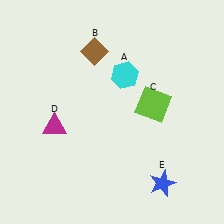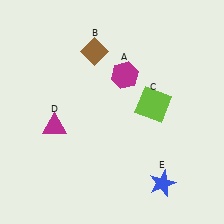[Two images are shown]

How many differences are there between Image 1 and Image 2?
There is 1 difference between the two images.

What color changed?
The hexagon (A) changed from cyan in Image 1 to magenta in Image 2.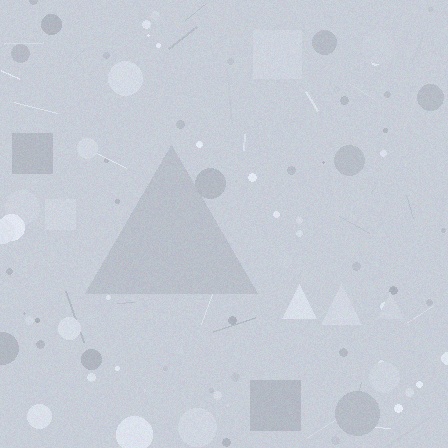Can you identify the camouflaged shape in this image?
The camouflaged shape is a triangle.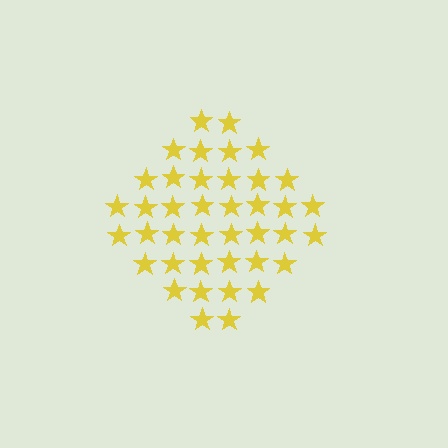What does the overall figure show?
The overall figure shows a diamond.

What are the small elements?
The small elements are stars.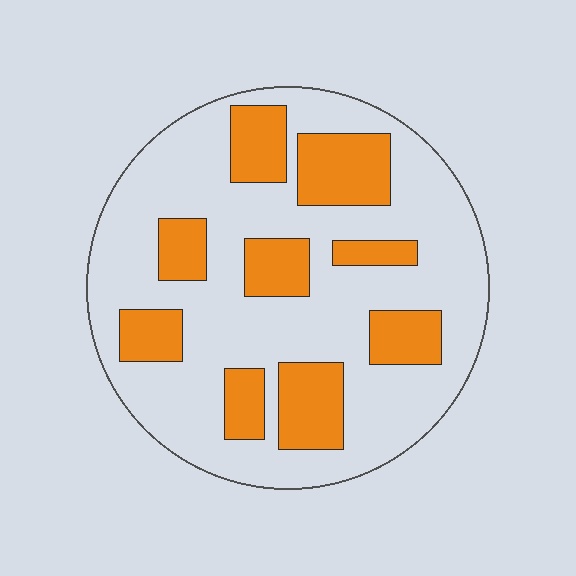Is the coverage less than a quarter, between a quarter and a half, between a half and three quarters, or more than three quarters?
Between a quarter and a half.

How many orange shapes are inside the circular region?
9.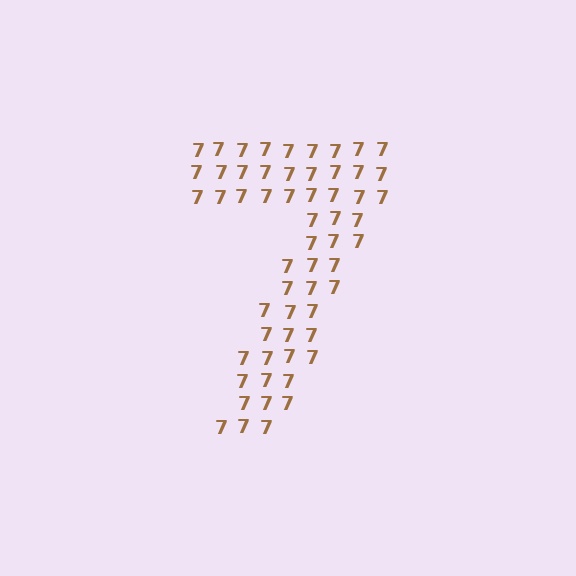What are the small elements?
The small elements are digit 7's.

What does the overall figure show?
The overall figure shows the digit 7.